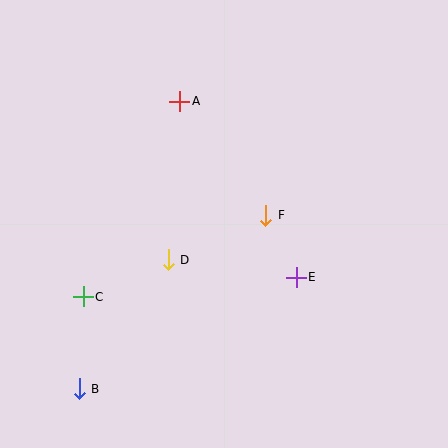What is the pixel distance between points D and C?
The distance between D and C is 93 pixels.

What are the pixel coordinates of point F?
Point F is at (266, 215).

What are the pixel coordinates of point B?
Point B is at (79, 389).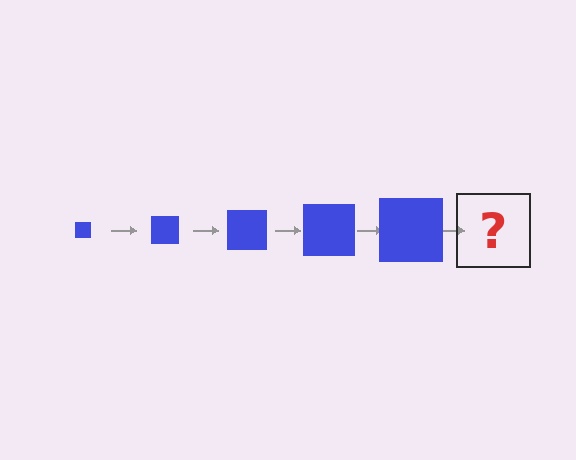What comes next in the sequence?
The next element should be a blue square, larger than the previous one.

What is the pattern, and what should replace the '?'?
The pattern is that the square gets progressively larger each step. The '?' should be a blue square, larger than the previous one.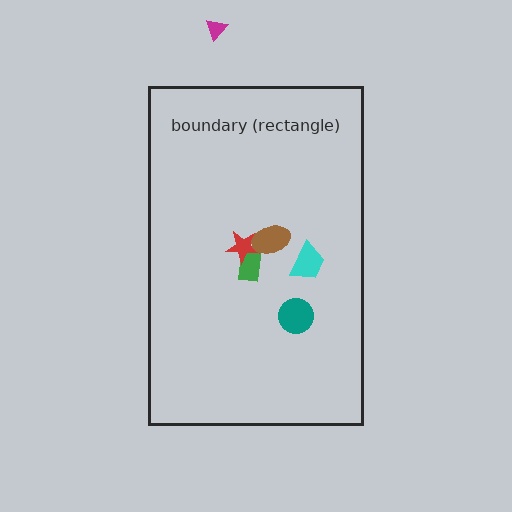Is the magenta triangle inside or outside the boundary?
Outside.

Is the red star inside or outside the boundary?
Inside.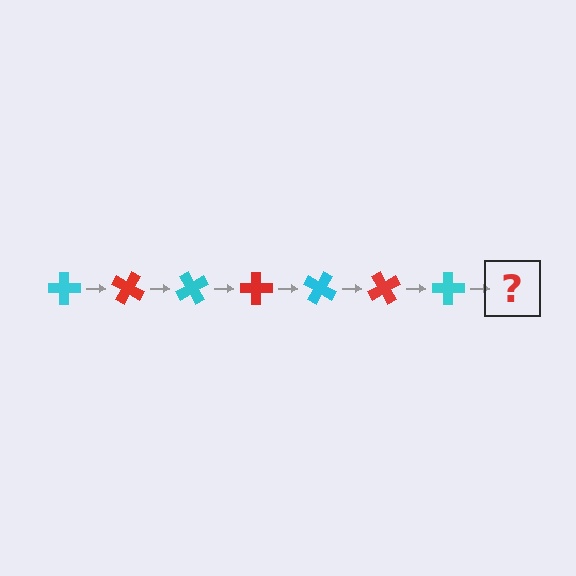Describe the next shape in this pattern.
It should be a red cross, rotated 210 degrees from the start.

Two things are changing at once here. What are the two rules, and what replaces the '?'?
The two rules are that it rotates 30 degrees each step and the color cycles through cyan and red. The '?' should be a red cross, rotated 210 degrees from the start.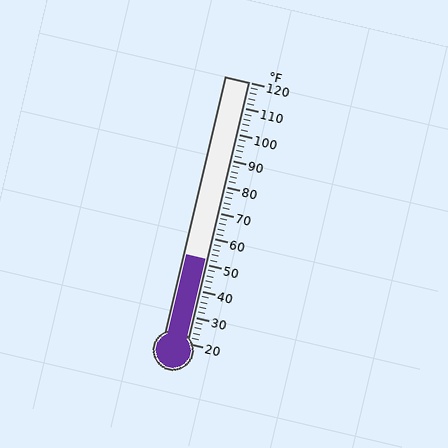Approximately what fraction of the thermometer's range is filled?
The thermometer is filled to approximately 30% of its range.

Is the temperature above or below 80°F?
The temperature is below 80°F.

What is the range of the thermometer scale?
The thermometer scale ranges from 20°F to 120°F.